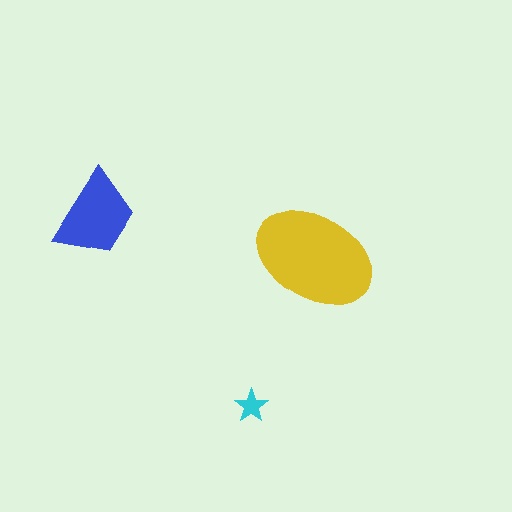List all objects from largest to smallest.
The yellow ellipse, the blue trapezoid, the cyan star.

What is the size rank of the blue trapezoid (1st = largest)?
2nd.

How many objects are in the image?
There are 3 objects in the image.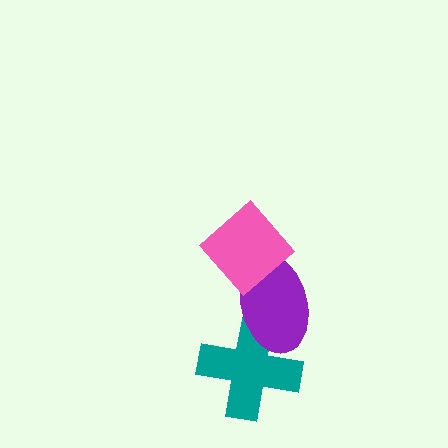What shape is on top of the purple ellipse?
The pink diamond is on top of the purple ellipse.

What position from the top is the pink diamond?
The pink diamond is 1st from the top.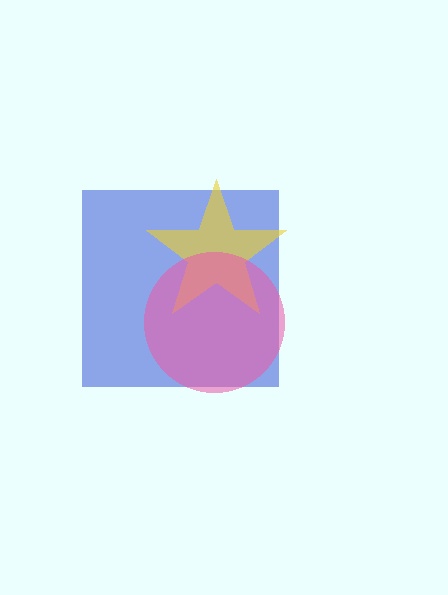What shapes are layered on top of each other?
The layered shapes are: a blue square, a yellow star, a pink circle.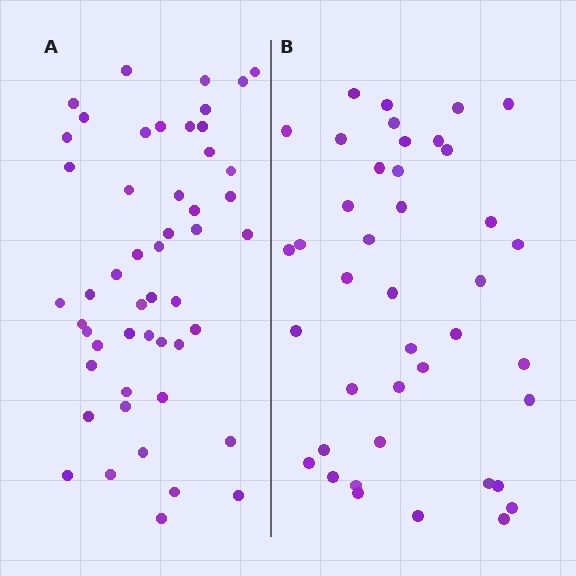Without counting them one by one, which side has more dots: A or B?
Region A (the left region) has more dots.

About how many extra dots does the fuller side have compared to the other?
Region A has roughly 8 or so more dots than region B.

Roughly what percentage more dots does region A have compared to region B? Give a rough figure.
About 20% more.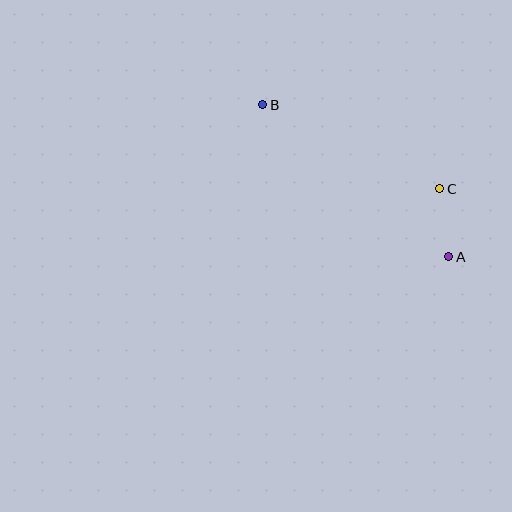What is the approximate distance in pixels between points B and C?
The distance between B and C is approximately 196 pixels.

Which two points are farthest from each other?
Points A and B are farthest from each other.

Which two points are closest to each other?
Points A and C are closest to each other.